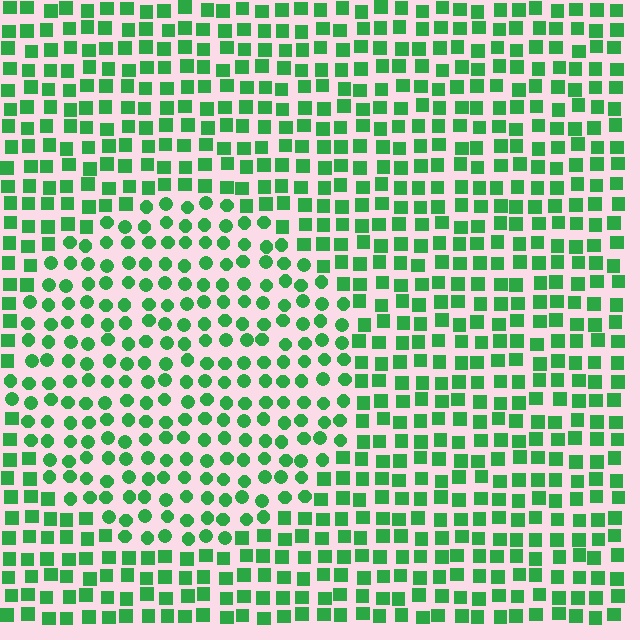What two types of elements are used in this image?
The image uses circles inside the circle region and squares outside it.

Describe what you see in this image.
The image is filled with small green elements arranged in a uniform grid. A circle-shaped region contains circles, while the surrounding area contains squares. The boundary is defined purely by the change in element shape.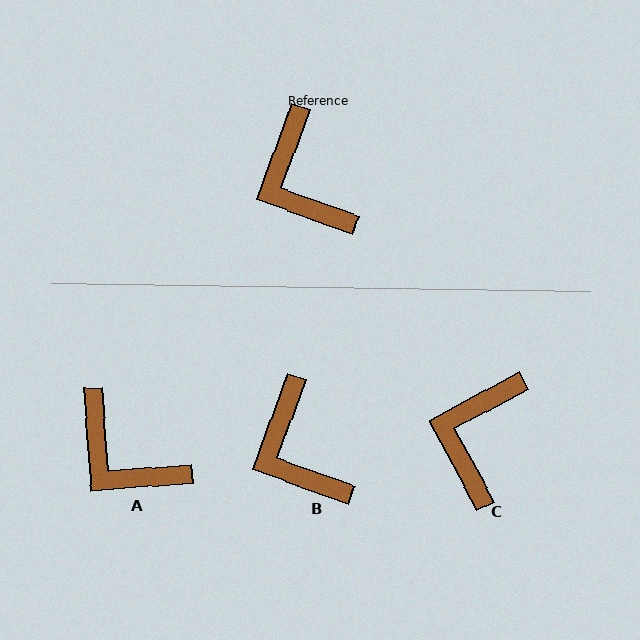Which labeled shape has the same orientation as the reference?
B.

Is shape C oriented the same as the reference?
No, it is off by about 42 degrees.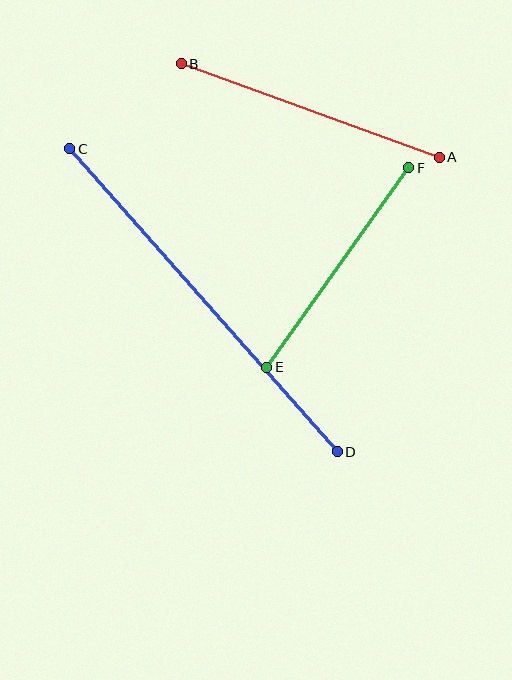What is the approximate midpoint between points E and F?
The midpoint is at approximately (338, 268) pixels.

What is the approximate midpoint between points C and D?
The midpoint is at approximately (203, 300) pixels.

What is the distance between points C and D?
The distance is approximately 404 pixels.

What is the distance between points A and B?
The distance is approximately 274 pixels.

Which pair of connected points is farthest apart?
Points C and D are farthest apart.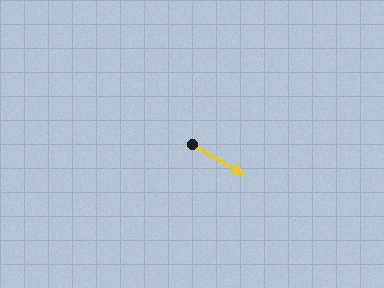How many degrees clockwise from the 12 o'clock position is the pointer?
Approximately 121 degrees.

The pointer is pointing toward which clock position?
Roughly 4 o'clock.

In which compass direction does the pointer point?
Southeast.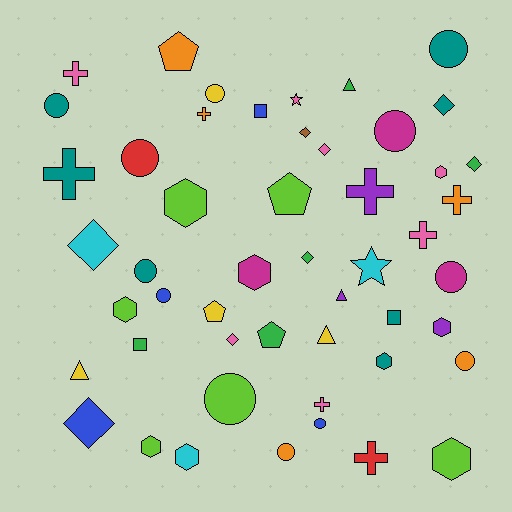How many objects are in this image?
There are 50 objects.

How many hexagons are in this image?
There are 9 hexagons.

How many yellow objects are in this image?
There are 4 yellow objects.